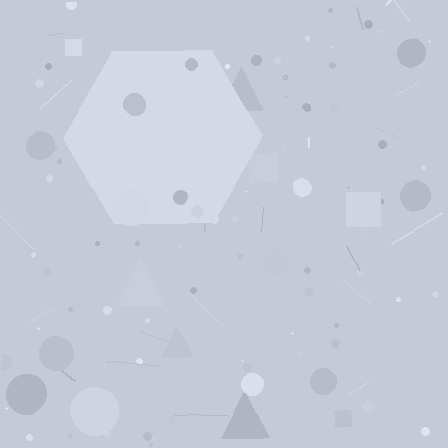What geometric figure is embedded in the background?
A hexagon is embedded in the background.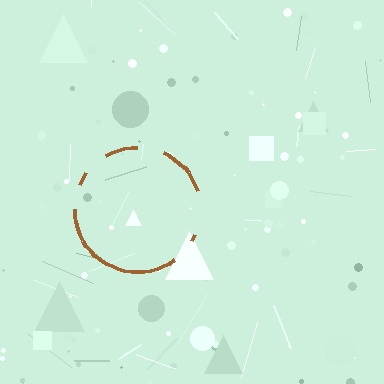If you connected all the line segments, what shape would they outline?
They would outline a circle.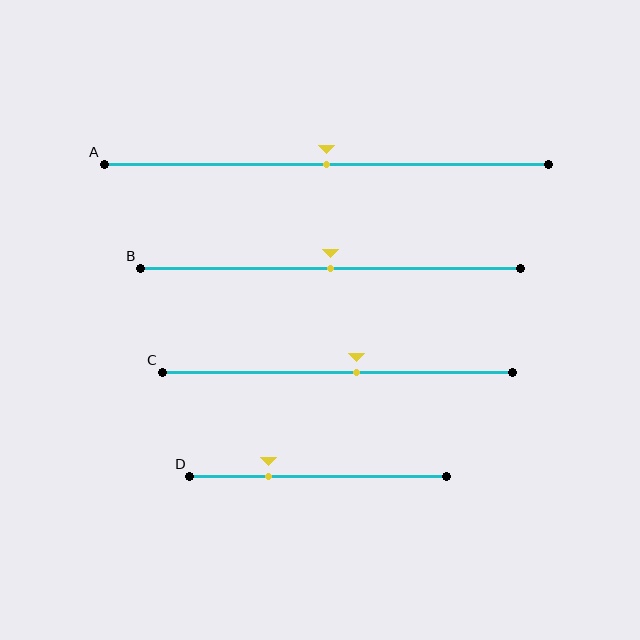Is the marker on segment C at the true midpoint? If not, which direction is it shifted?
No, the marker on segment C is shifted to the right by about 5% of the segment length.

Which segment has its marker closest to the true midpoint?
Segment A has its marker closest to the true midpoint.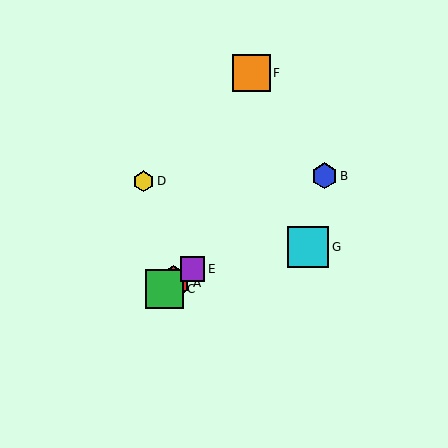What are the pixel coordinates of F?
Object F is at (251, 73).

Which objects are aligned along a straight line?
Objects A, B, C, E are aligned along a straight line.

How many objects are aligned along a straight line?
4 objects (A, B, C, E) are aligned along a straight line.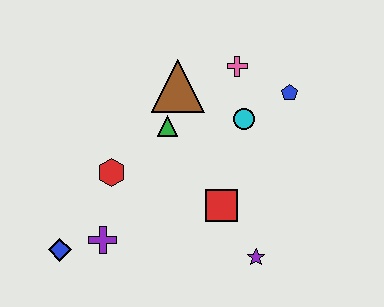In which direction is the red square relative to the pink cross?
The red square is below the pink cross.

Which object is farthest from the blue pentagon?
The blue diamond is farthest from the blue pentagon.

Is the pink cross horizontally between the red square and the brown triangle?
No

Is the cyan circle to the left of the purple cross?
No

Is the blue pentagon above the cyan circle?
Yes